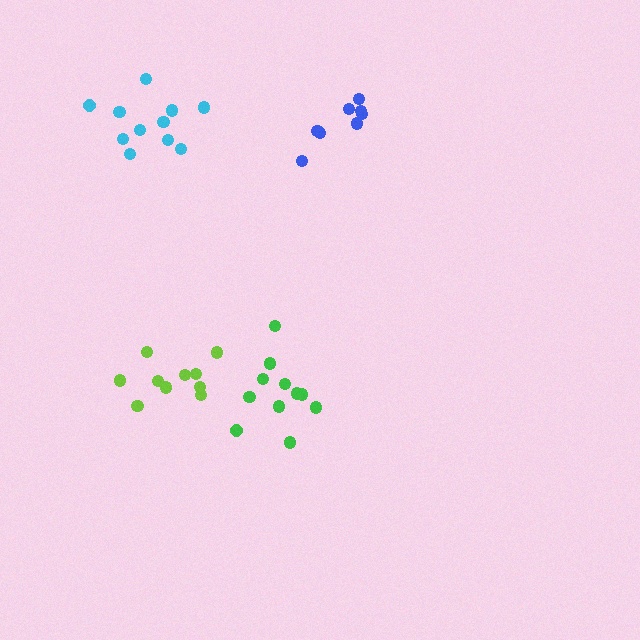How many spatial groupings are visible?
There are 4 spatial groupings.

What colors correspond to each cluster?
The clusters are colored: lime, cyan, green, blue.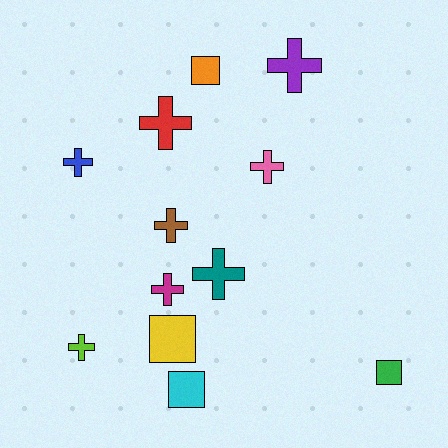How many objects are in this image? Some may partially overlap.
There are 12 objects.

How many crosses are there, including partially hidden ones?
There are 8 crosses.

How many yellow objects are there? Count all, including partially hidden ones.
There is 1 yellow object.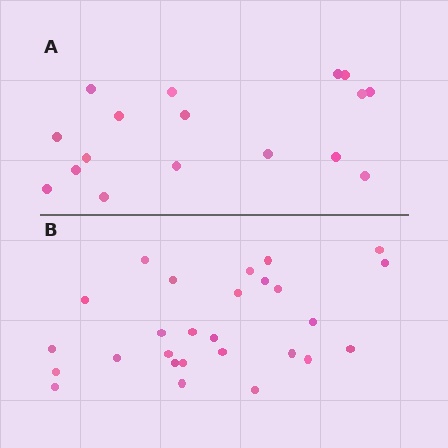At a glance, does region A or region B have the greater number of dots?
Region B (the bottom region) has more dots.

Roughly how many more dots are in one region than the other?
Region B has roughly 10 or so more dots than region A.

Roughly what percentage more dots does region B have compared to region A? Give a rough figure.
About 60% more.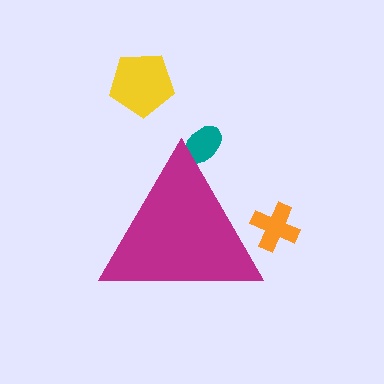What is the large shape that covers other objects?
A magenta triangle.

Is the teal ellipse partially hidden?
Yes, the teal ellipse is partially hidden behind the magenta triangle.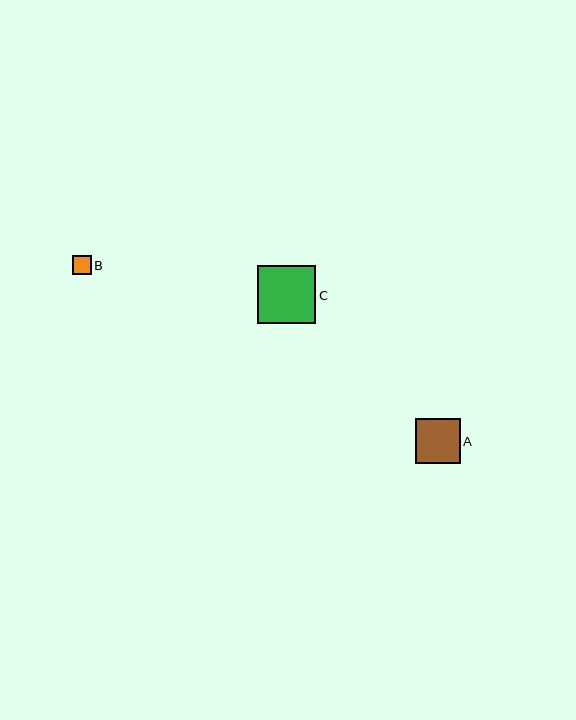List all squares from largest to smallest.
From largest to smallest: C, A, B.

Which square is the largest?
Square C is the largest with a size of approximately 58 pixels.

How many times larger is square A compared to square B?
Square A is approximately 2.4 times the size of square B.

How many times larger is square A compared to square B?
Square A is approximately 2.4 times the size of square B.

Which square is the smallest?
Square B is the smallest with a size of approximately 19 pixels.